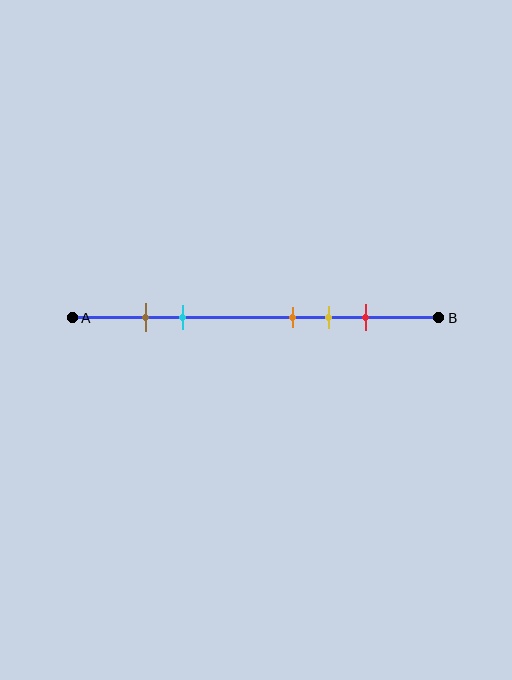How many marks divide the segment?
There are 5 marks dividing the segment.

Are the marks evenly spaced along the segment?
No, the marks are not evenly spaced.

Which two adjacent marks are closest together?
The brown and cyan marks are the closest adjacent pair.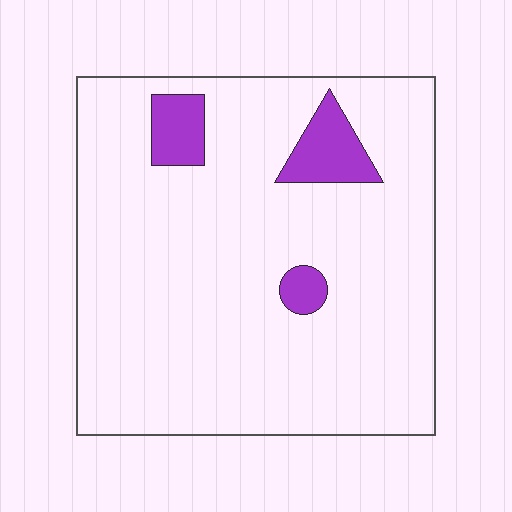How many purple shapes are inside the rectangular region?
3.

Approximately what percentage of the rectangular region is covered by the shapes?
Approximately 10%.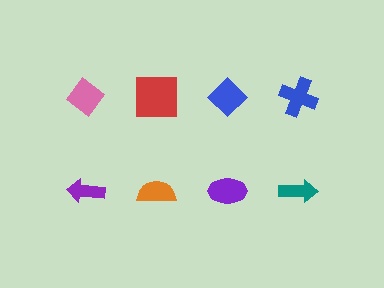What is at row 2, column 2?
An orange semicircle.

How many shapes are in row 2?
4 shapes.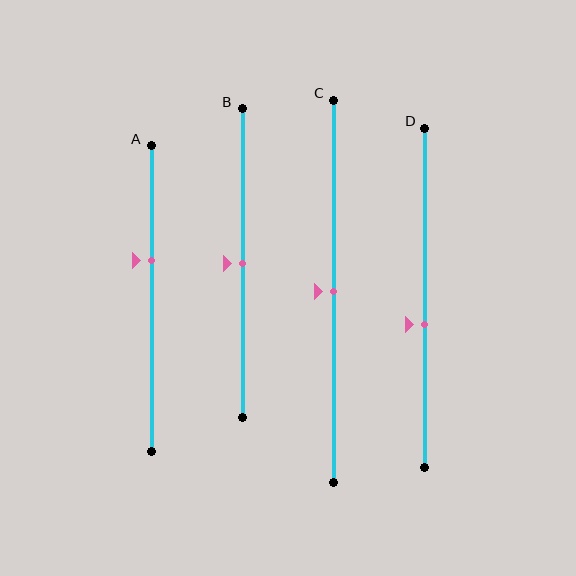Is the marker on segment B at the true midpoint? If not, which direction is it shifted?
Yes, the marker on segment B is at the true midpoint.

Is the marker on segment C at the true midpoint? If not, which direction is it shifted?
Yes, the marker on segment C is at the true midpoint.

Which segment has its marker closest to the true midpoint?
Segment B has its marker closest to the true midpoint.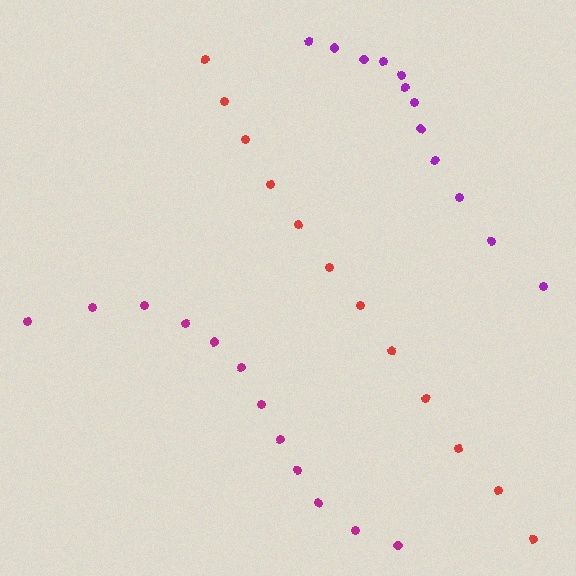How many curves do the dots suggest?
There are 3 distinct paths.